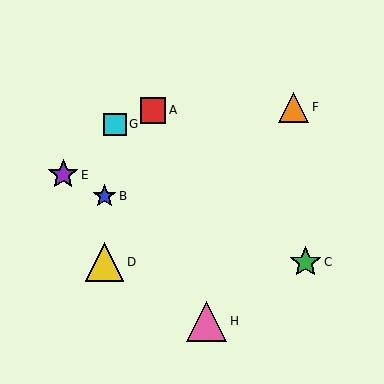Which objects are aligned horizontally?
Objects C, D are aligned horizontally.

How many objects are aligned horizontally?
2 objects (C, D) are aligned horizontally.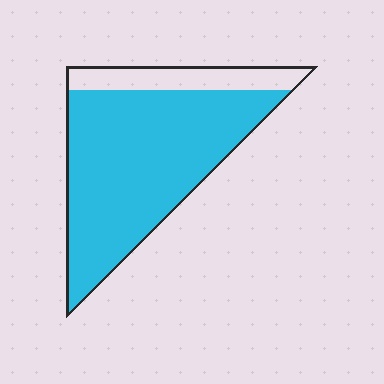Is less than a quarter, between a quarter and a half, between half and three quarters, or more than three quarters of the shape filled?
More than three quarters.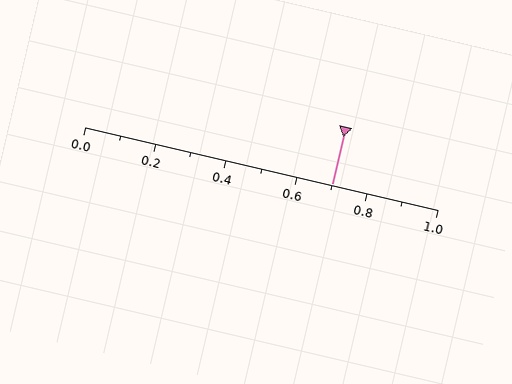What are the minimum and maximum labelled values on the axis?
The axis runs from 0.0 to 1.0.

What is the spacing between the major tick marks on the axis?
The major ticks are spaced 0.2 apart.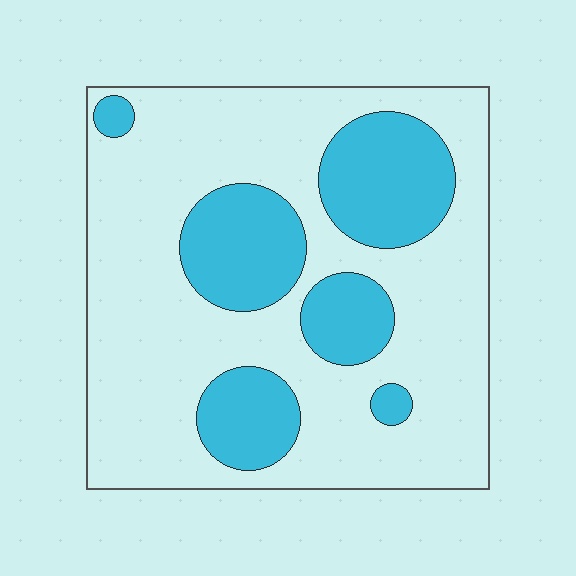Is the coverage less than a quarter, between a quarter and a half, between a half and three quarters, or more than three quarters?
Between a quarter and a half.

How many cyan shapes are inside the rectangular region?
6.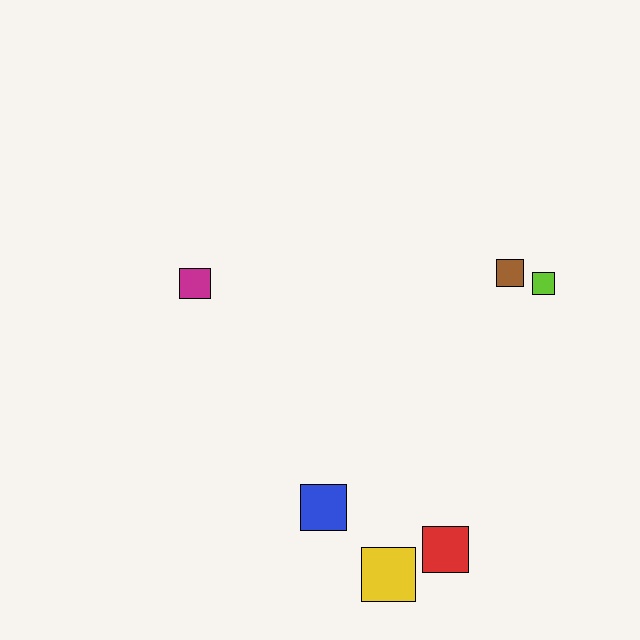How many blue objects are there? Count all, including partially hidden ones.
There is 1 blue object.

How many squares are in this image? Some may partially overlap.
There are 6 squares.